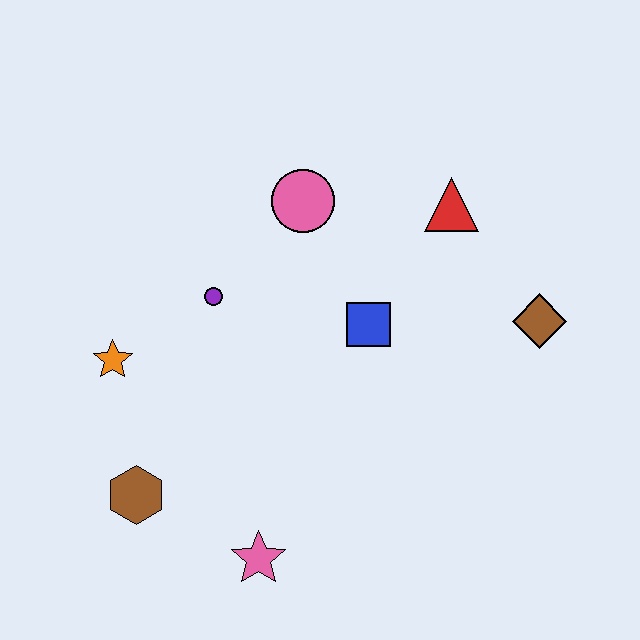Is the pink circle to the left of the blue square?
Yes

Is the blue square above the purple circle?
No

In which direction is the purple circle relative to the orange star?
The purple circle is to the right of the orange star.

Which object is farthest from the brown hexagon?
The brown diamond is farthest from the brown hexagon.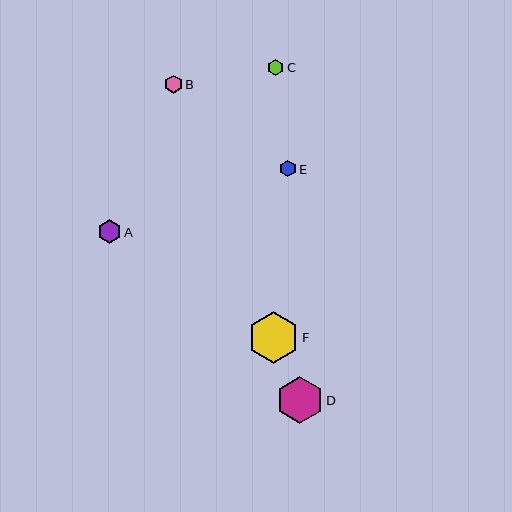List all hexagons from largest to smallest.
From largest to smallest: F, D, A, B, E, C.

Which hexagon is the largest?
Hexagon F is the largest with a size of approximately 52 pixels.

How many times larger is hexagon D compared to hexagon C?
Hexagon D is approximately 2.9 times the size of hexagon C.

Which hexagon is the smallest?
Hexagon C is the smallest with a size of approximately 17 pixels.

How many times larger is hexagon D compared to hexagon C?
Hexagon D is approximately 2.9 times the size of hexagon C.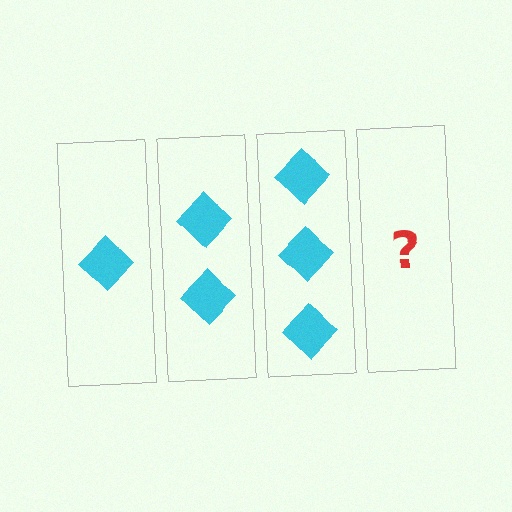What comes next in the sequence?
The next element should be 4 diamonds.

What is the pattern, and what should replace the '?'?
The pattern is that each step adds one more diamond. The '?' should be 4 diamonds.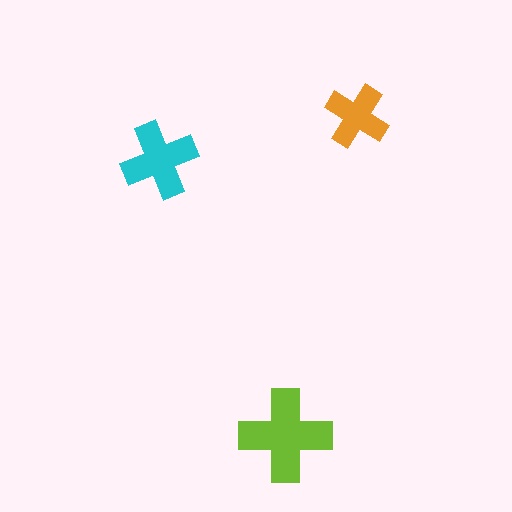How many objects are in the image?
There are 3 objects in the image.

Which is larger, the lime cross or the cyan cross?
The lime one.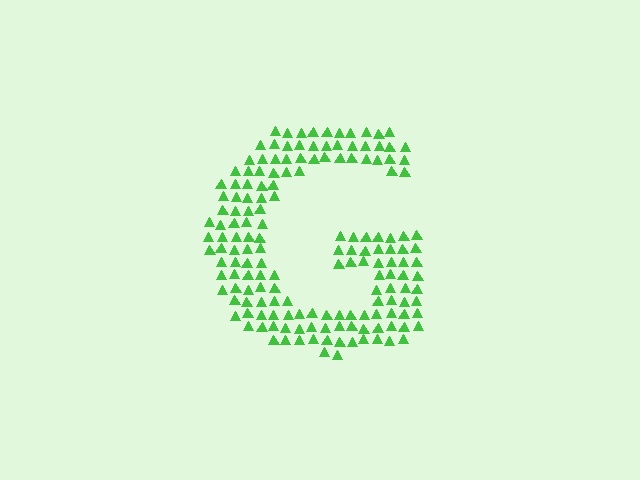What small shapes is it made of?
It is made of small triangles.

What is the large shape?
The large shape is the letter G.